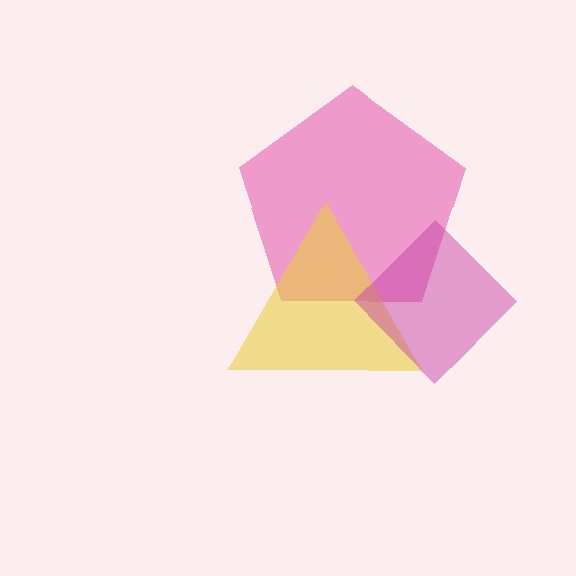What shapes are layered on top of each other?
The layered shapes are: a pink pentagon, a yellow triangle, a magenta diamond.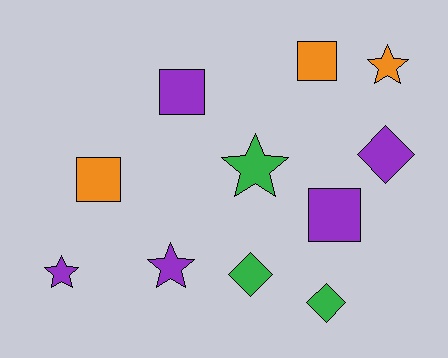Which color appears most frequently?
Purple, with 5 objects.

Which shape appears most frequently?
Square, with 4 objects.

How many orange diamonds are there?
There are no orange diamonds.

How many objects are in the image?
There are 11 objects.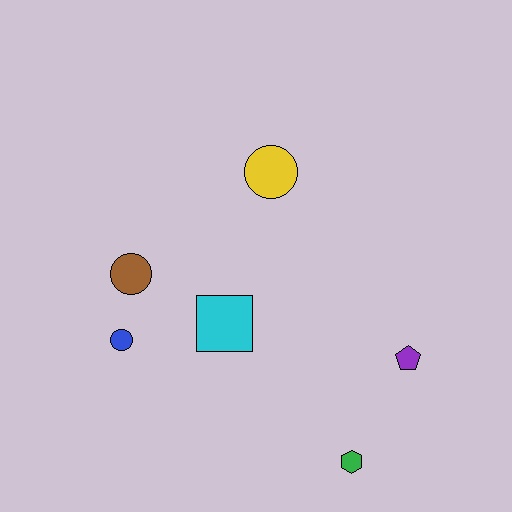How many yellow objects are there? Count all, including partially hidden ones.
There is 1 yellow object.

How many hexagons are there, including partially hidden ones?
There is 1 hexagon.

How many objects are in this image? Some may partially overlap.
There are 6 objects.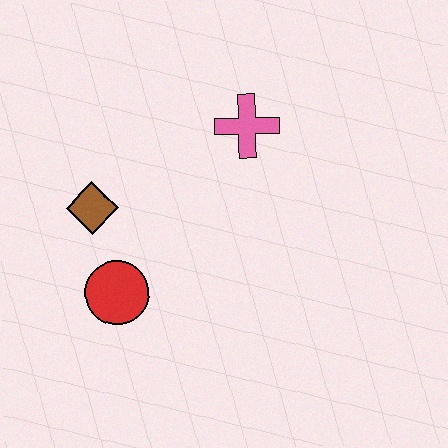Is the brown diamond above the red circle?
Yes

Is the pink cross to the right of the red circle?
Yes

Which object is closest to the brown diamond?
The red circle is closest to the brown diamond.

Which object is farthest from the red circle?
The pink cross is farthest from the red circle.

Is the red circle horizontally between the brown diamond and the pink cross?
Yes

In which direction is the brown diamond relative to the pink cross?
The brown diamond is to the left of the pink cross.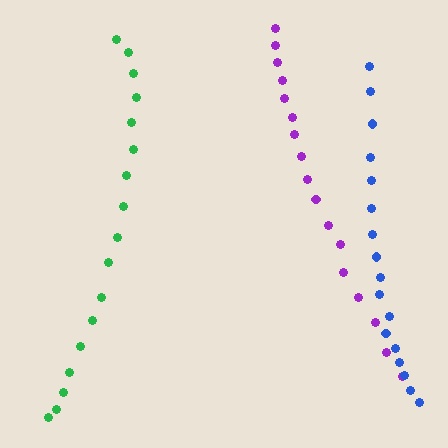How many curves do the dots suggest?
There are 3 distinct paths.